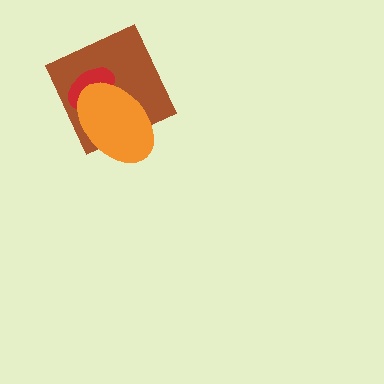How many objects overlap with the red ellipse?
2 objects overlap with the red ellipse.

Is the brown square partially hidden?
Yes, it is partially covered by another shape.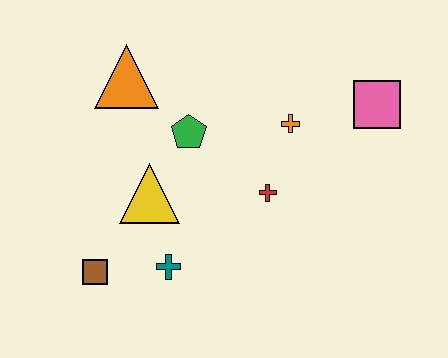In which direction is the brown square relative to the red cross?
The brown square is to the left of the red cross.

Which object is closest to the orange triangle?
The green pentagon is closest to the orange triangle.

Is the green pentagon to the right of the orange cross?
No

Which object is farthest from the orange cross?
The brown square is farthest from the orange cross.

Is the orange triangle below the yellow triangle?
No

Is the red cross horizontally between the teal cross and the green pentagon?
No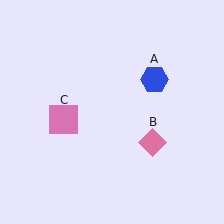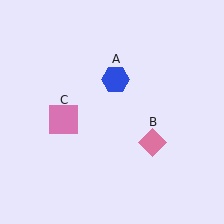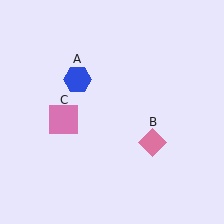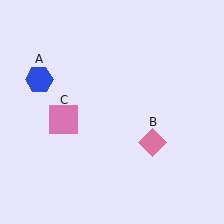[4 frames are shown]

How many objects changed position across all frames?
1 object changed position: blue hexagon (object A).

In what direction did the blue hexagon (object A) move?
The blue hexagon (object A) moved left.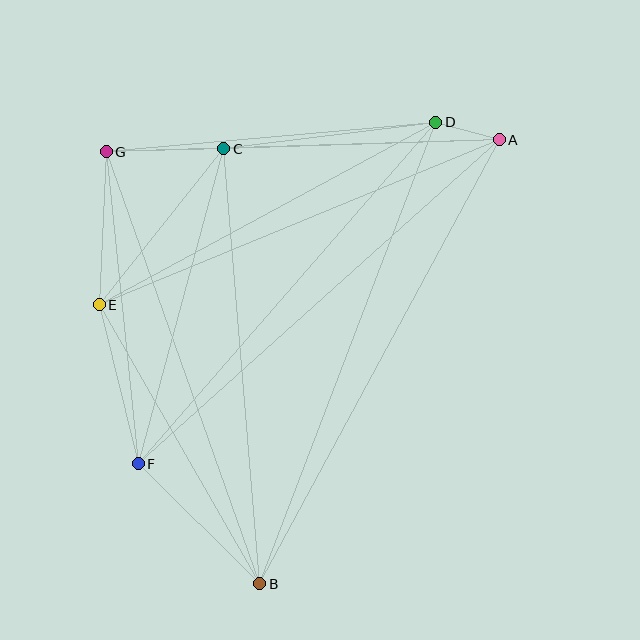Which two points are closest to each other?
Points A and D are closest to each other.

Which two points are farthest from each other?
Points A and B are farthest from each other.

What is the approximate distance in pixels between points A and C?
The distance between A and C is approximately 276 pixels.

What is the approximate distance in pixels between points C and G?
The distance between C and G is approximately 118 pixels.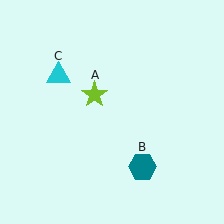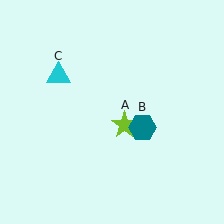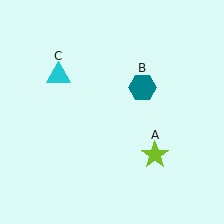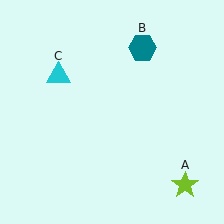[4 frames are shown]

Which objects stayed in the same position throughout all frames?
Cyan triangle (object C) remained stationary.